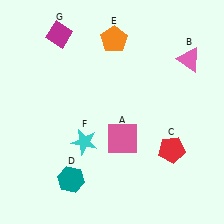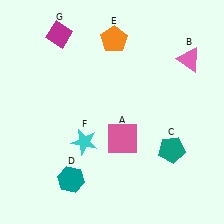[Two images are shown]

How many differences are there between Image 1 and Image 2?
There is 1 difference between the two images.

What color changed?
The pentagon (C) changed from red in Image 1 to teal in Image 2.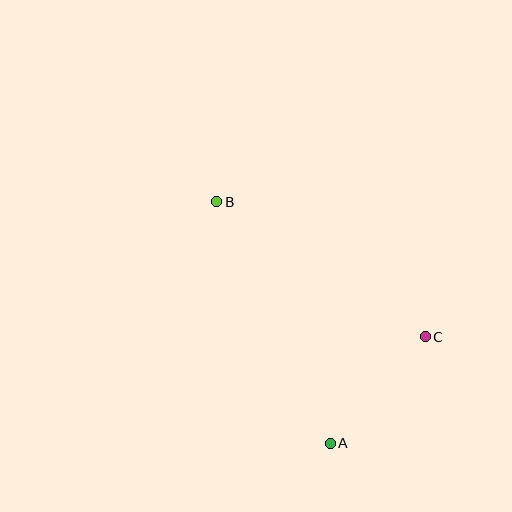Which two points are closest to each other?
Points A and C are closest to each other.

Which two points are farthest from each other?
Points A and B are farthest from each other.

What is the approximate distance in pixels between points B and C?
The distance between B and C is approximately 248 pixels.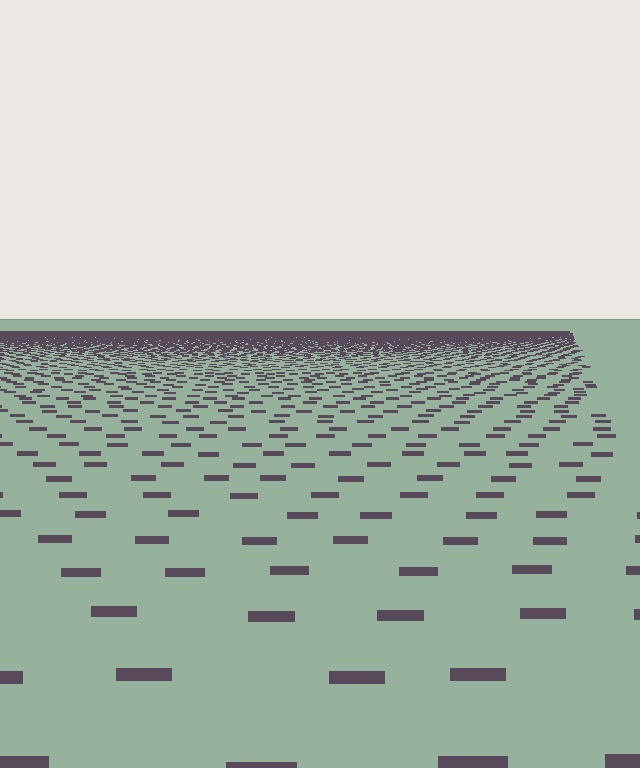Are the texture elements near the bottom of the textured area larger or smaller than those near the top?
Larger. Near the bottom, elements are closer to the viewer and appear at a bigger on-screen size.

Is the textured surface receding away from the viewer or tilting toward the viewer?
The surface is receding away from the viewer. Texture elements get smaller and denser toward the top.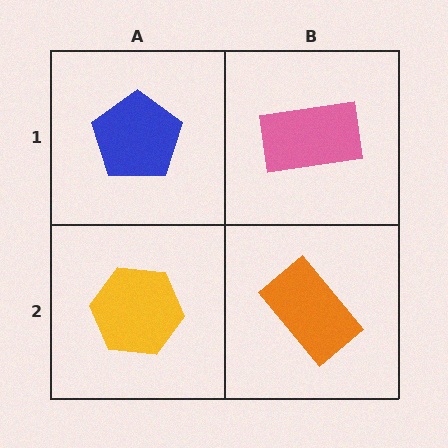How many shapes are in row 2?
2 shapes.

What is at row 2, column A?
A yellow hexagon.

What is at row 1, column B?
A pink rectangle.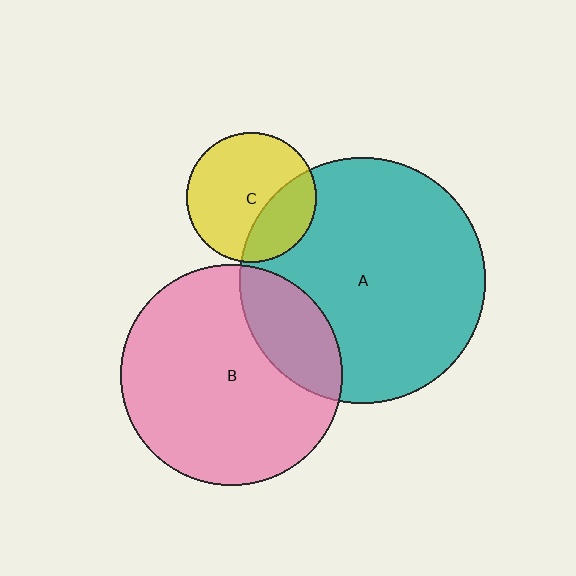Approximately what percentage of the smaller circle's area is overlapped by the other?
Approximately 20%.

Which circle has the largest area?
Circle A (teal).